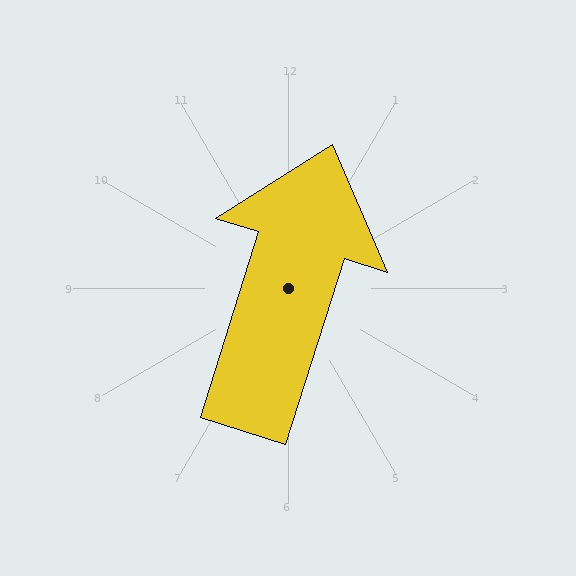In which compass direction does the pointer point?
North.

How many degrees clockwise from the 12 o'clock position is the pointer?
Approximately 17 degrees.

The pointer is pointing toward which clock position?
Roughly 1 o'clock.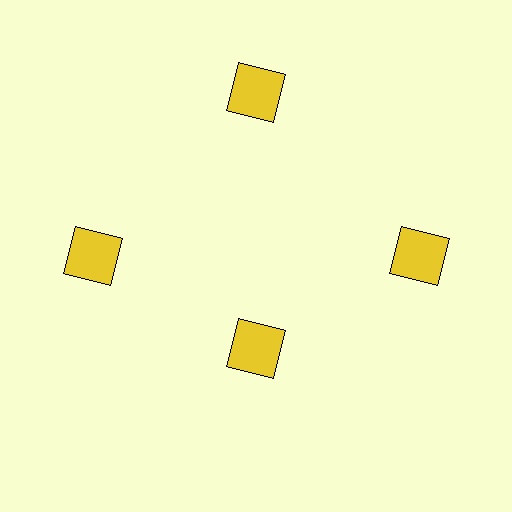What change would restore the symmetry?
The symmetry would be restored by moving it outward, back onto the ring so that all 4 squares sit at equal angles and equal distance from the center.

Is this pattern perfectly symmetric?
No. The 4 yellow squares are arranged in a ring, but one element near the 6 o'clock position is pulled inward toward the center, breaking the 4-fold rotational symmetry.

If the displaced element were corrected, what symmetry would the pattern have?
It would have 4-fold rotational symmetry — the pattern would map onto itself every 90 degrees.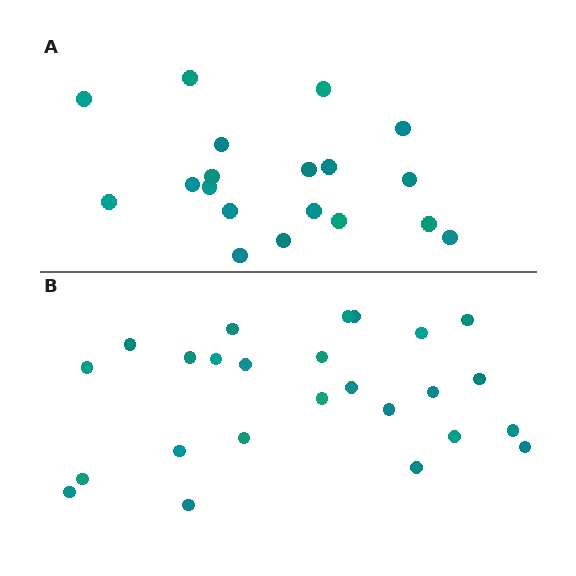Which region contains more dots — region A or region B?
Region B (the bottom region) has more dots.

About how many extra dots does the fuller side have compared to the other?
Region B has about 6 more dots than region A.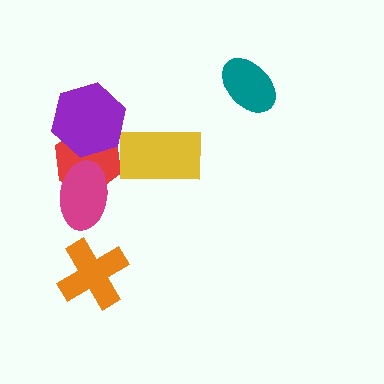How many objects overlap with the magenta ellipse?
1 object overlaps with the magenta ellipse.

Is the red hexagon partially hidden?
Yes, it is partially covered by another shape.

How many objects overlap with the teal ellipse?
0 objects overlap with the teal ellipse.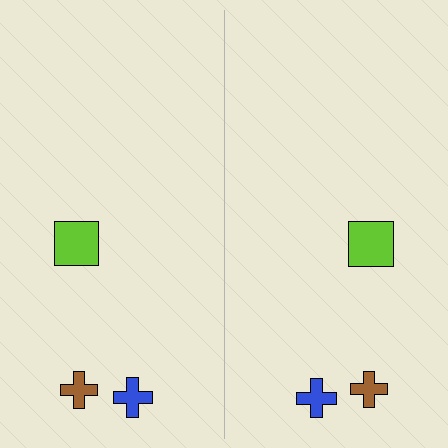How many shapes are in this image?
There are 6 shapes in this image.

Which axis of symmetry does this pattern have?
The pattern has a vertical axis of symmetry running through the center of the image.